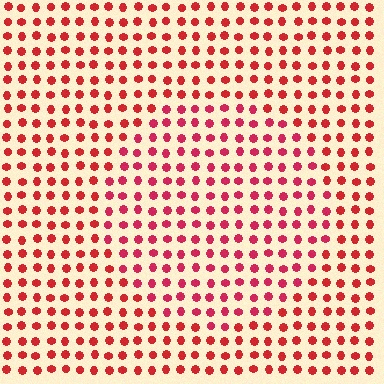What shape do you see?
I see a circle.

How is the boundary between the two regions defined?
The boundary is defined purely by a slight shift in hue (about 16 degrees). Spacing, size, and orientation are identical on both sides.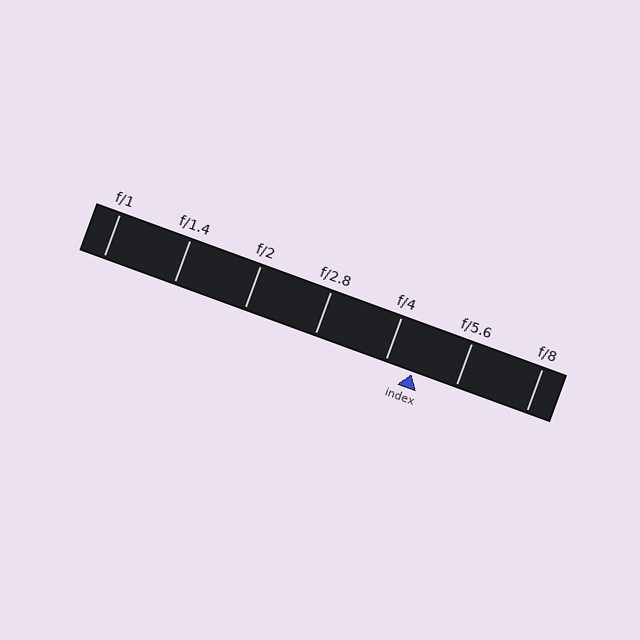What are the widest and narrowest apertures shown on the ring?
The widest aperture shown is f/1 and the narrowest is f/8.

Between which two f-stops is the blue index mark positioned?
The index mark is between f/4 and f/5.6.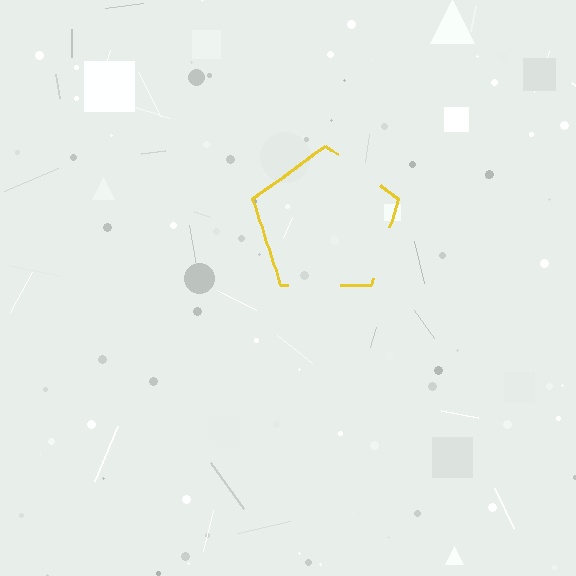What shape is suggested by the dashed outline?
The dashed outline suggests a pentagon.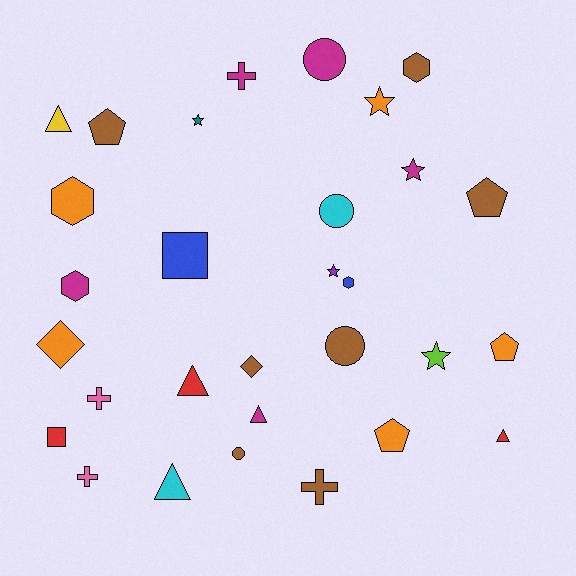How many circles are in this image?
There are 4 circles.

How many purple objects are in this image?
There is 1 purple object.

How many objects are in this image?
There are 30 objects.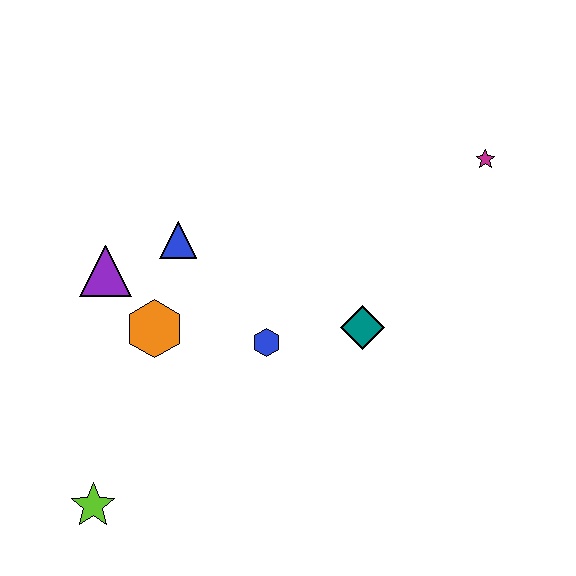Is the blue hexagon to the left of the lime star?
No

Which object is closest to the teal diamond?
The blue hexagon is closest to the teal diamond.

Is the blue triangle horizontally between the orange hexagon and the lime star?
No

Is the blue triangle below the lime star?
No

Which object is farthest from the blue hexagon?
The magenta star is farthest from the blue hexagon.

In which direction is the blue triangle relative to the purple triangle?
The blue triangle is to the right of the purple triangle.